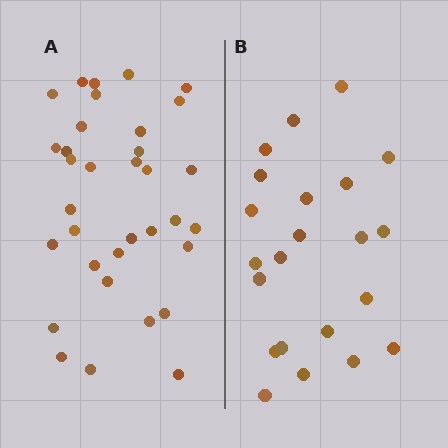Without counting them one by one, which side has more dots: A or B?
Region A (the left region) has more dots.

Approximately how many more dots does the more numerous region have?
Region A has roughly 12 or so more dots than region B.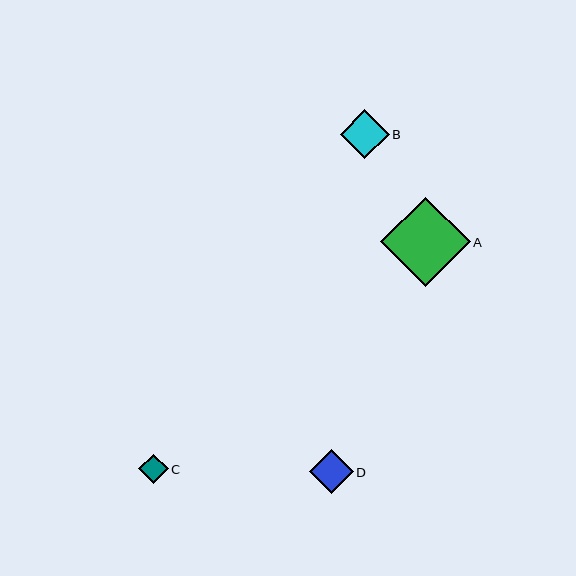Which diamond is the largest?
Diamond A is the largest with a size of approximately 90 pixels.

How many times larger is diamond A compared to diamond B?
Diamond A is approximately 1.8 times the size of diamond B.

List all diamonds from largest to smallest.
From largest to smallest: A, B, D, C.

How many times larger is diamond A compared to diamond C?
Diamond A is approximately 3.0 times the size of diamond C.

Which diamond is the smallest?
Diamond C is the smallest with a size of approximately 29 pixels.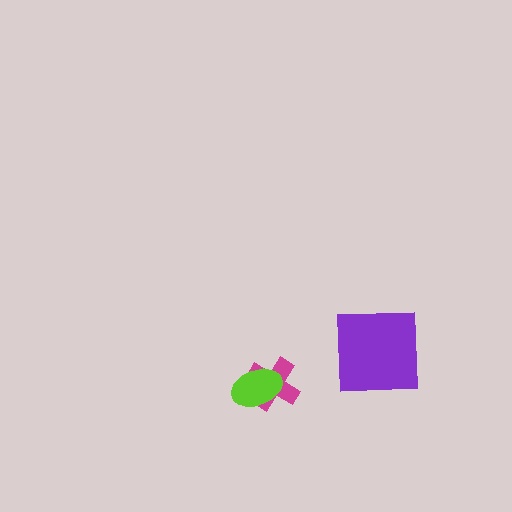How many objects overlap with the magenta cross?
1 object overlaps with the magenta cross.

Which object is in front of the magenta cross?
The lime ellipse is in front of the magenta cross.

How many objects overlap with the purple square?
0 objects overlap with the purple square.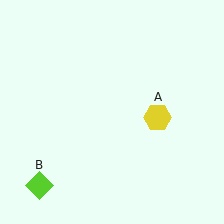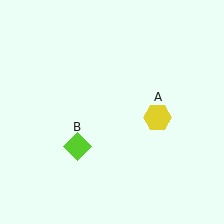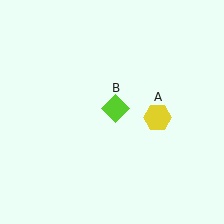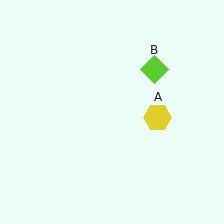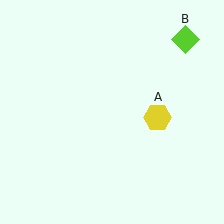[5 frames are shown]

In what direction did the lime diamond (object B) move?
The lime diamond (object B) moved up and to the right.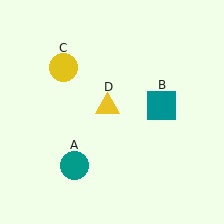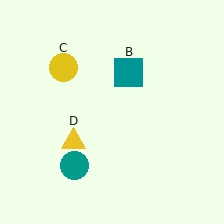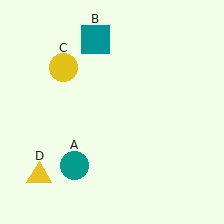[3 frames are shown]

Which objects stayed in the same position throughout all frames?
Teal circle (object A) and yellow circle (object C) remained stationary.